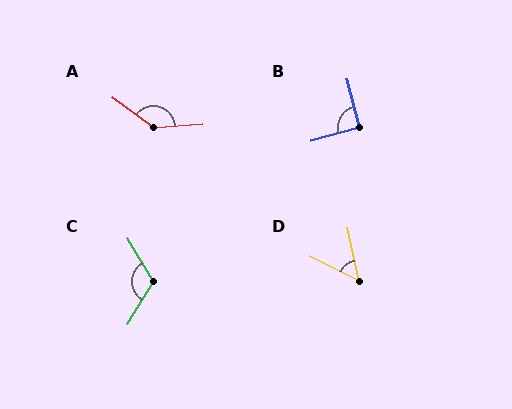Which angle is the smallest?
D, at approximately 51 degrees.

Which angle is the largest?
A, at approximately 139 degrees.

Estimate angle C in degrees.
Approximately 118 degrees.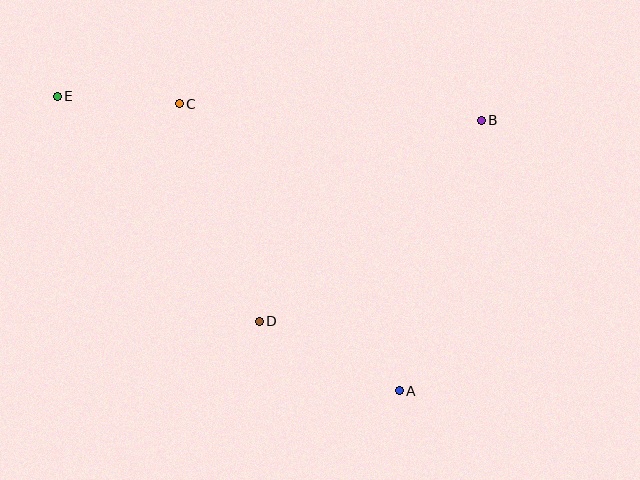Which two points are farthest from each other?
Points A and E are farthest from each other.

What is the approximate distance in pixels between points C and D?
The distance between C and D is approximately 232 pixels.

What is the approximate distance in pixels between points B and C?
The distance between B and C is approximately 302 pixels.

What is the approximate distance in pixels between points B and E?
The distance between B and E is approximately 424 pixels.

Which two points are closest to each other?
Points C and E are closest to each other.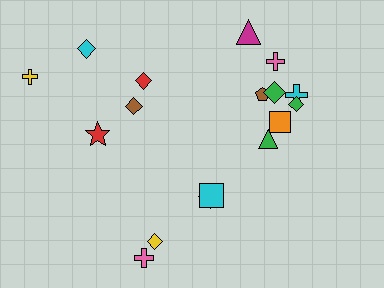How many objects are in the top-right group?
There are 8 objects.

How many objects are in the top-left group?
There are 5 objects.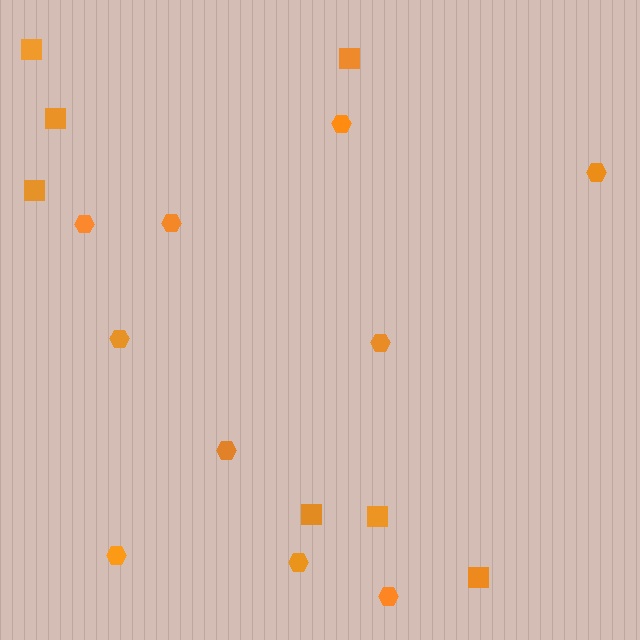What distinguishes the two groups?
There are 2 groups: one group of squares (7) and one group of hexagons (10).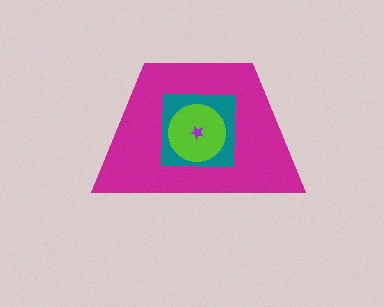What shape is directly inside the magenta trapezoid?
The teal square.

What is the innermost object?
The purple star.